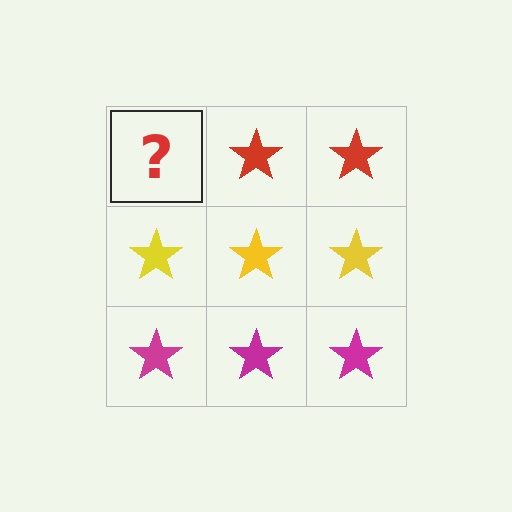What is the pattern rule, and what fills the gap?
The rule is that each row has a consistent color. The gap should be filled with a red star.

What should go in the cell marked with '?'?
The missing cell should contain a red star.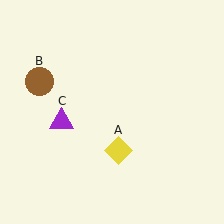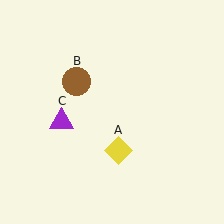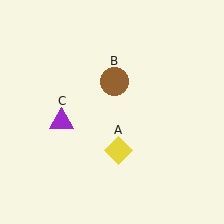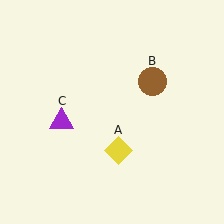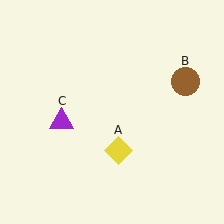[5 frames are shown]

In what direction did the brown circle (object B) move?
The brown circle (object B) moved right.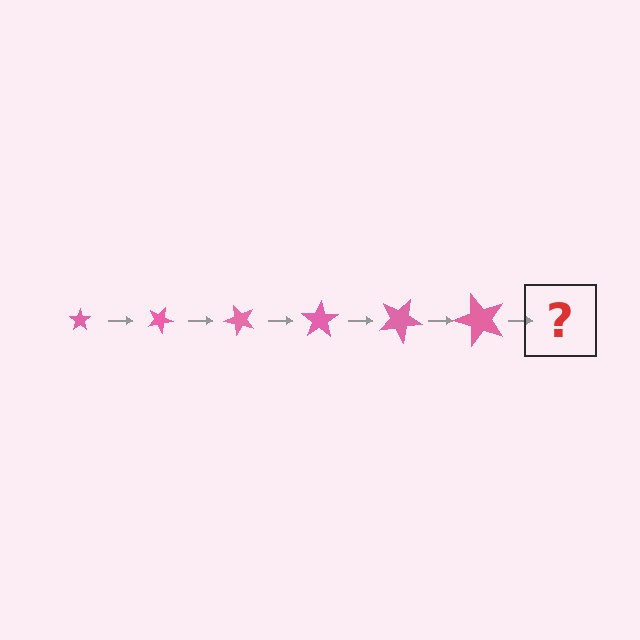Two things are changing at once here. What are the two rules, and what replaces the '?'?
The two rules are that the star grows larger each step and it rotates 25 degrees each step. The '?' should be a star, larger than the previous one and rotated 150 degrees from the start.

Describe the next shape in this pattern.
It should be a star, larger than the previous one and rotated 150 degrees from the start.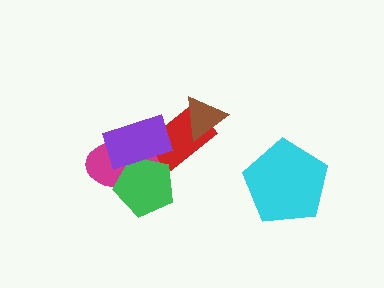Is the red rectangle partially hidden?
Yes, it is partially covered by another shape.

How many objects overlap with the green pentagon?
2 objects overlap with the green pentagon.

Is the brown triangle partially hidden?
No, no other shape covers it.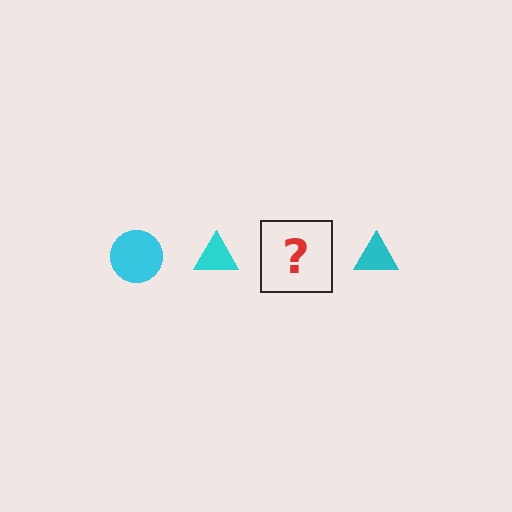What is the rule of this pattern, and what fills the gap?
The rule is that the pattern cycles through circle, triangle shapes in cyan. The gap should be filled with a cyan circle.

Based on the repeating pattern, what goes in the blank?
The blank should be a cyan circle.